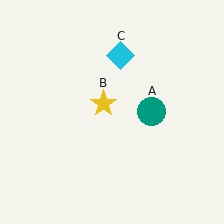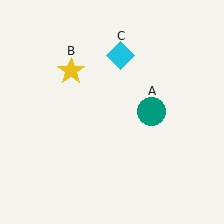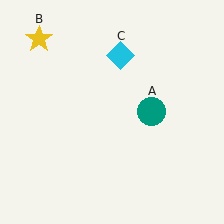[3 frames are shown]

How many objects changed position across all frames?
1 object changed position: yellow star (object B).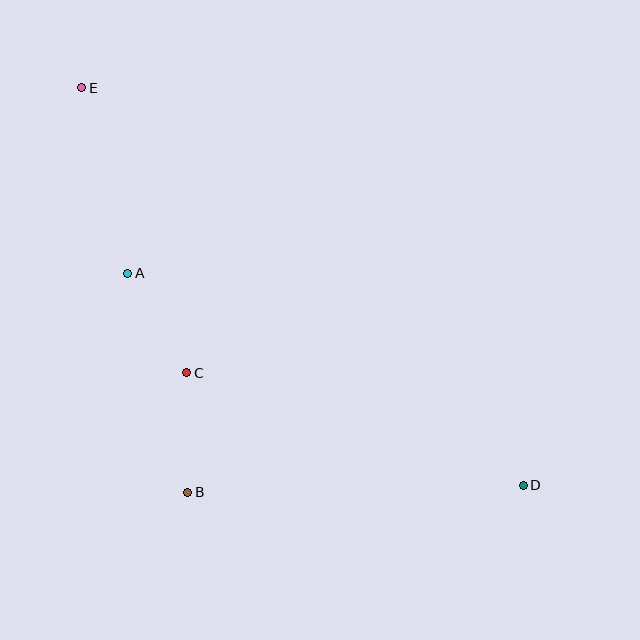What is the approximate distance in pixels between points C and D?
The distance between C and D is approximately 355 pixels.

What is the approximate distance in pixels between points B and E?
The distance between B and E is approximately 418 pixels.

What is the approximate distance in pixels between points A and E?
The distance between A and E is approximately 191 pixels.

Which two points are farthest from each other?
Points D and E are farthest from each other.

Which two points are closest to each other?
Points A and C are closest to each other.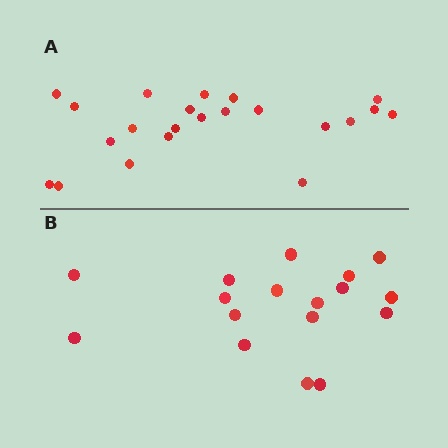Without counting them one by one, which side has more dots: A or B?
Region A (the top region) has more dots.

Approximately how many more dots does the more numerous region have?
Region A has about 5 more dots than region B.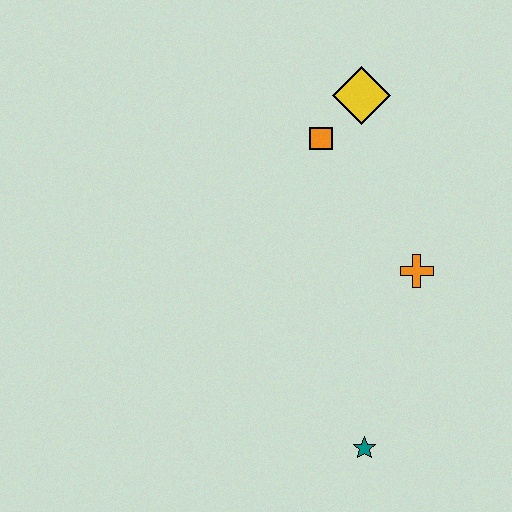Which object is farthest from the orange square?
The teal star is farthest from the orange square.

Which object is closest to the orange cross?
The orange square is closest to the orange cross.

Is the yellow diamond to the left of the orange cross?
Yes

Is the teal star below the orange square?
Yes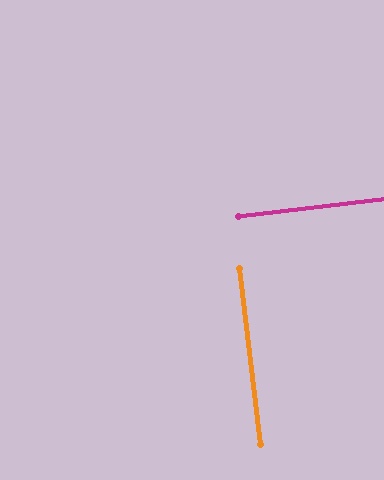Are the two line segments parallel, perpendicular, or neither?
Perpendicular — they meet at approximately 90°.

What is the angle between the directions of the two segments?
Approximately 90 degrees.